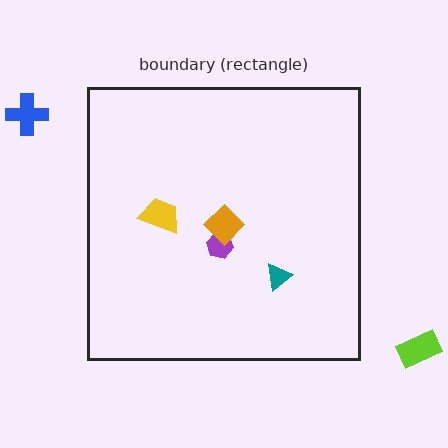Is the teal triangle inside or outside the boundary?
Inside.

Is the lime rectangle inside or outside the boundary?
Outside.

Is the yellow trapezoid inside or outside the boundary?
Inside.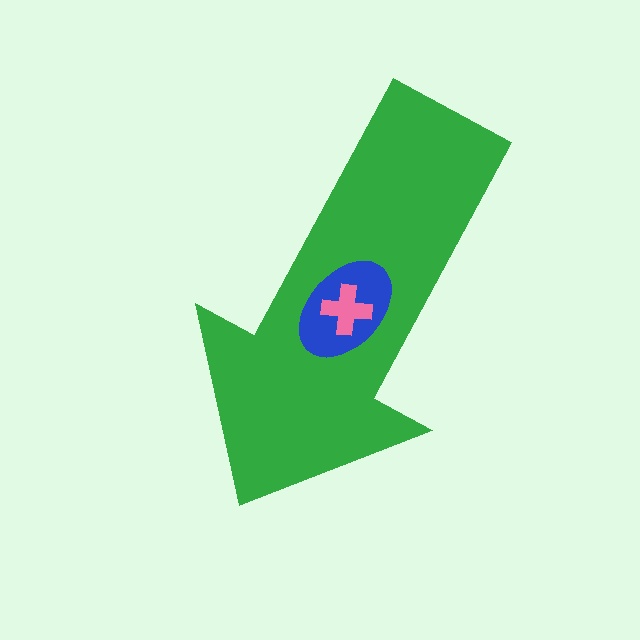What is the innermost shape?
The pink cross.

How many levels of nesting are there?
3.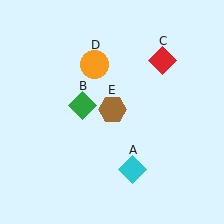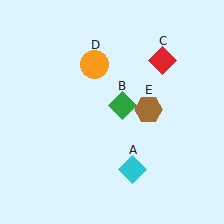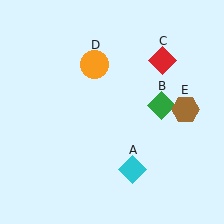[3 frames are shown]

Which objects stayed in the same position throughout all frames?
Cyan diamond (object A) and red diamond (object C) and orange circle (object D) remained stationary.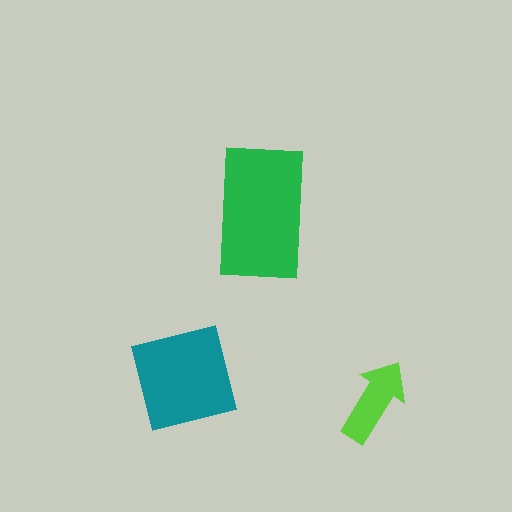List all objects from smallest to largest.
The lime arrow, the teal square, the green rectangle.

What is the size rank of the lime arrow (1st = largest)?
3rd.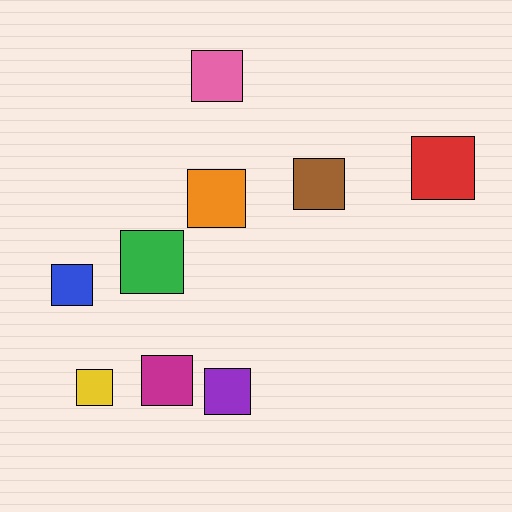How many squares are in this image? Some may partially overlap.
There are 9 squares.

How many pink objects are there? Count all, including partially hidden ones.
There is 1 pink object.